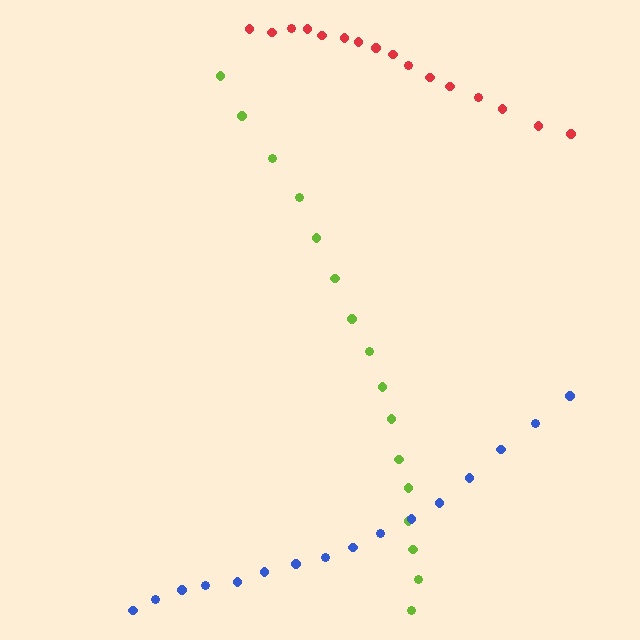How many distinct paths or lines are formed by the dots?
There are 3 distinct paths.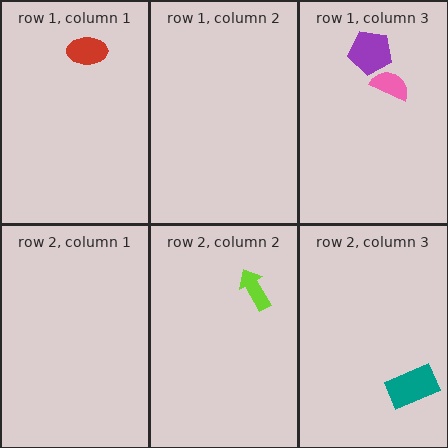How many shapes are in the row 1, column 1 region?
1.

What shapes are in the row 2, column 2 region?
The lime arrow.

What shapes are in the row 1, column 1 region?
The red ellipse.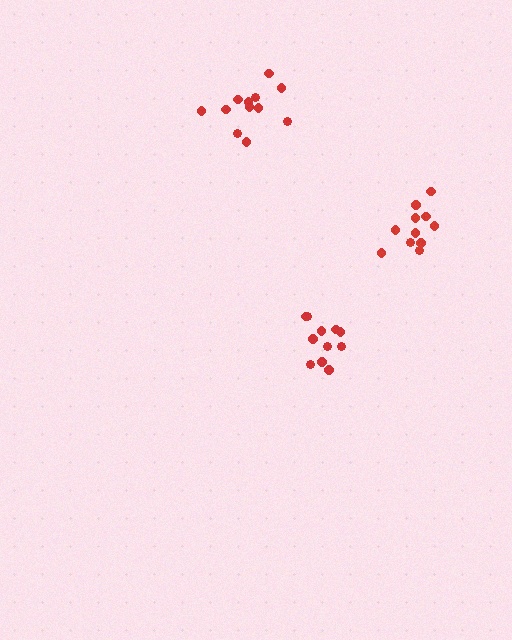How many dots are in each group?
Group 1: 11 dots, Group 2: 12 dots, Group 3: 11 dots (34 total).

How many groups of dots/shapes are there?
There are 3 groups.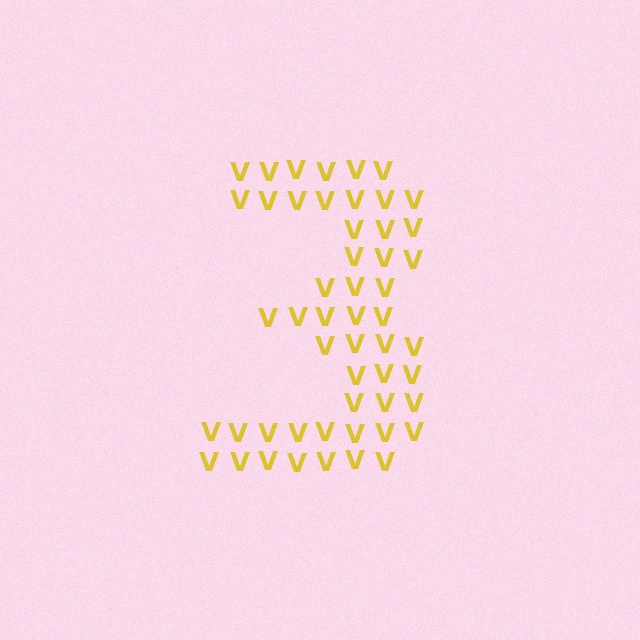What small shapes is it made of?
It is made of small letter V's.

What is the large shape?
The large shape is the digit 3.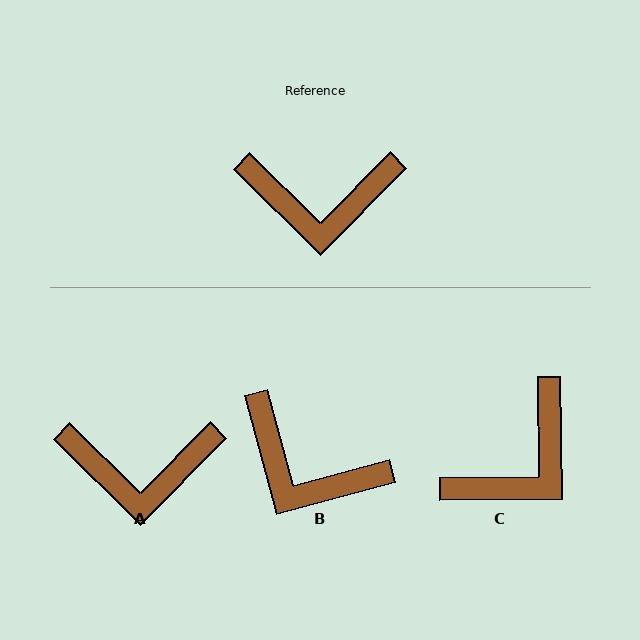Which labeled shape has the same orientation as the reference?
A.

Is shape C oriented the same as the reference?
No, it is off by about 45 degrees.